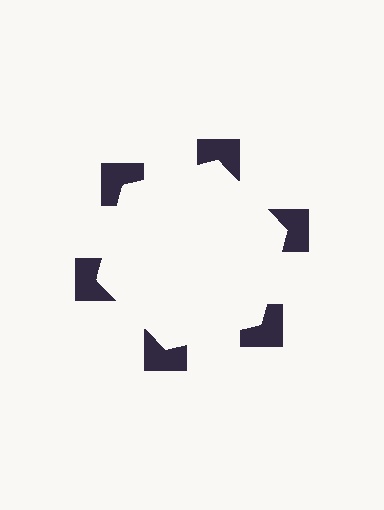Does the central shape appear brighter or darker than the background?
It typically appears slightly brighter than the background, even though no actual brightness change is drawn.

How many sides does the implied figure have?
6 sides.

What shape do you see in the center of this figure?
An illusory hexagon — its edges are inferred from the aligned wedge cuts in the notched squares, not physically drawn.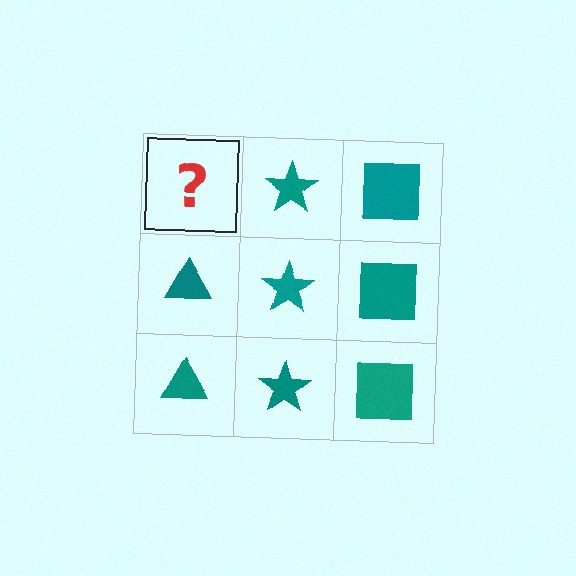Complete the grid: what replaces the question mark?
The question mark should be replaced with a teal triangle.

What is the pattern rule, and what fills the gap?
The rule is that each column has a consistent shape. The gap should be filled with a teal triangle.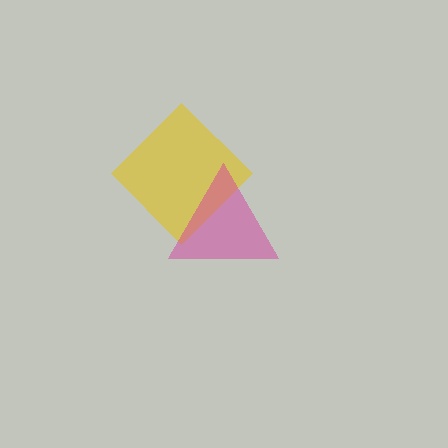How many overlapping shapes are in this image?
There are 2 overlapping shapes in the image.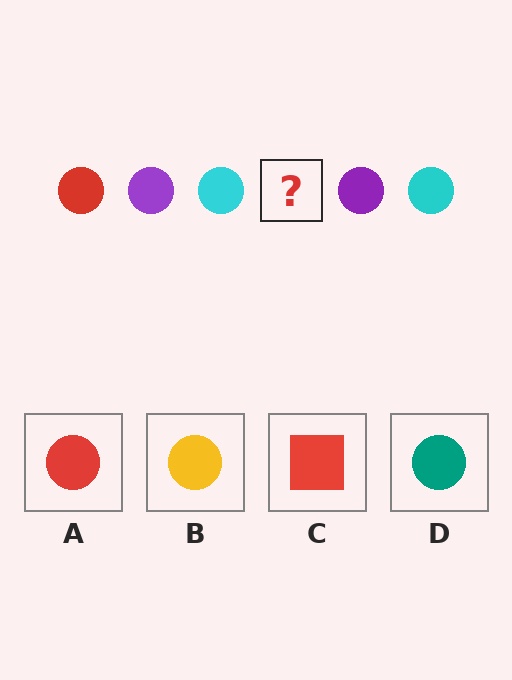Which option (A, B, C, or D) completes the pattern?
A.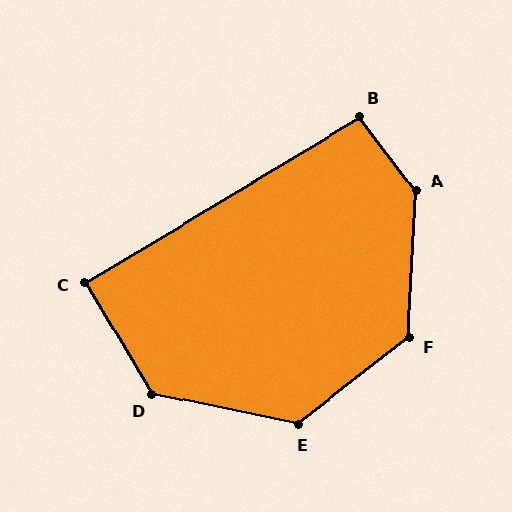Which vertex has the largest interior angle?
A, at approximately 139 degrees.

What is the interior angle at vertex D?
Approximately 132 degrees (obtuse).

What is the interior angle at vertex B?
Approximately 97 degrees (obtuse).